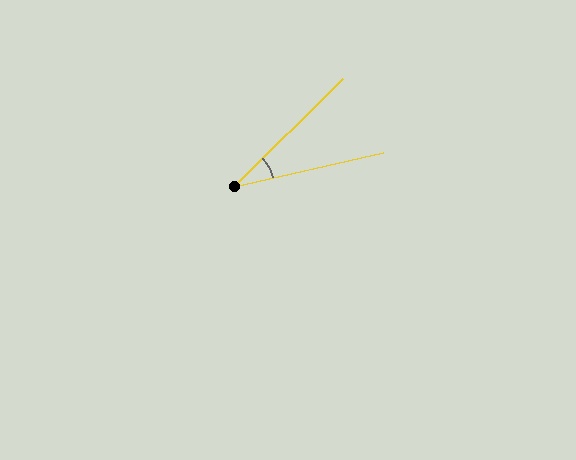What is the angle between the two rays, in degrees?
Approximately 32 degrees.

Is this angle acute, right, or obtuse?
It is acute.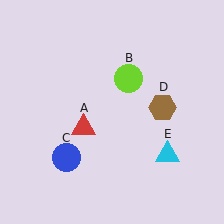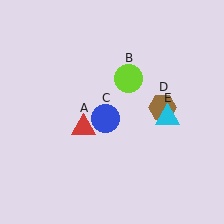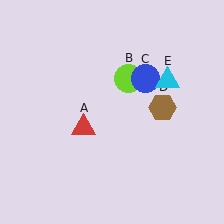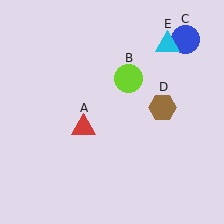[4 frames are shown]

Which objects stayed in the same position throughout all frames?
Red triangle (object A) and lime circle (object B) and brown hexagon (object D) remained stationary.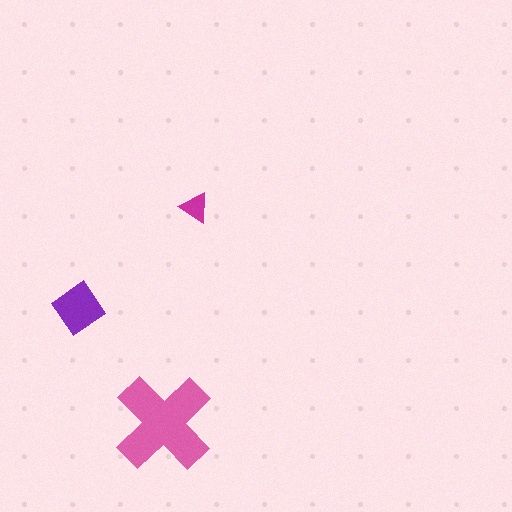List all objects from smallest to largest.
The magenta triangle, the purple diamond, the pink cross.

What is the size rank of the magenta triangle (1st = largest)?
3rd.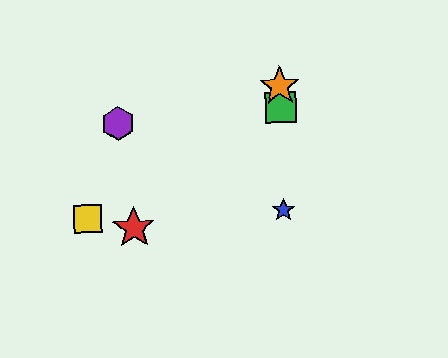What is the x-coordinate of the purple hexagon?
The purple hexagon is at x≈118.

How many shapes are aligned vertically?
3 shapes (the blue star, the green square, the orange star) are aligned vertically.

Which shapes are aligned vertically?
The blue star, the green square, the orange star are aligned vertically.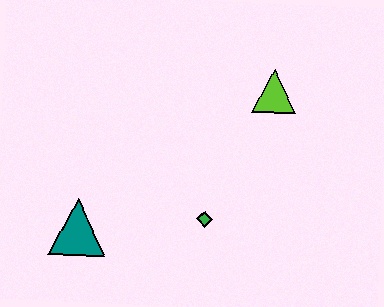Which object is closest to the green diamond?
The teal triangle is closest to the green diamond.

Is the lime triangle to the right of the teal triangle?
Yes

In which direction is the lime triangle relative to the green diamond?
The lime triangle is above the green diamond.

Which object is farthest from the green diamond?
The lime triangle is farthest from the green diamond.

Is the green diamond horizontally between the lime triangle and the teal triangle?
Yes